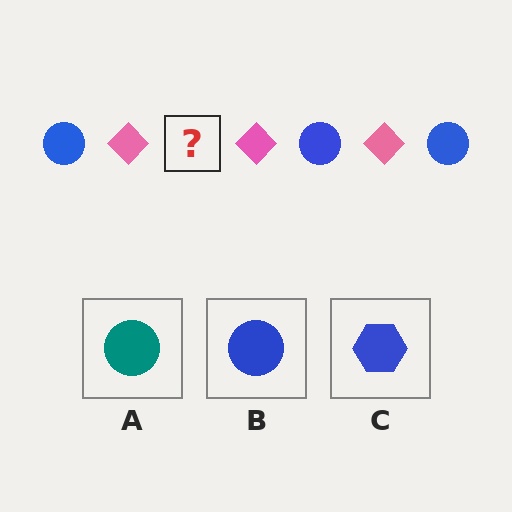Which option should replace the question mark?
Option B.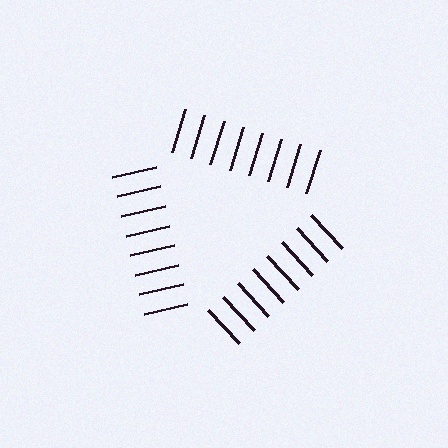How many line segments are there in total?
24 — 8 along each of the 3 edges.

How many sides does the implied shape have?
3 sides — the line-ends trace a triangle.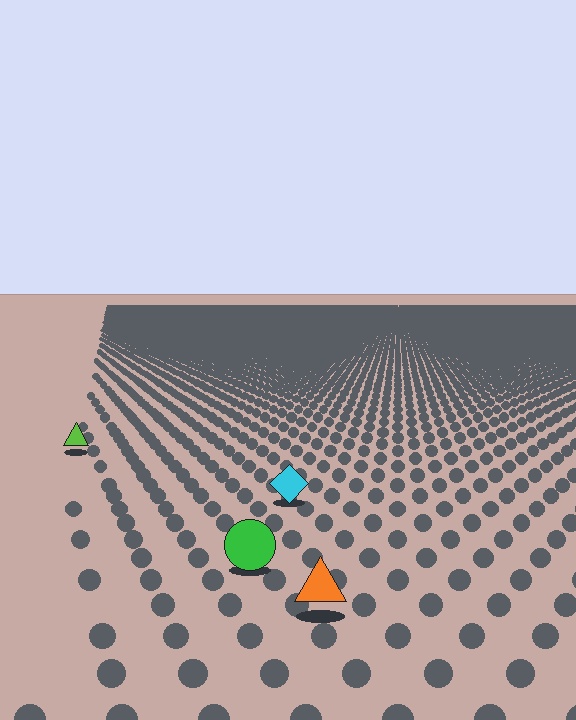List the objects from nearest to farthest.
From nearest to farthest: the orange triangle, the green circle, the cyan diamond, the lime triangle.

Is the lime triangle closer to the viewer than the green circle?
No. The green circle is closer — you can tell from the texture gradient: the ground texture is coarser near it.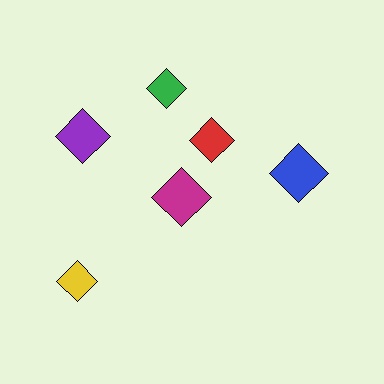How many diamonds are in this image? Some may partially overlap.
There are 6 diamonds.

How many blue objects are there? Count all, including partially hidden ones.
There is 1 blue object.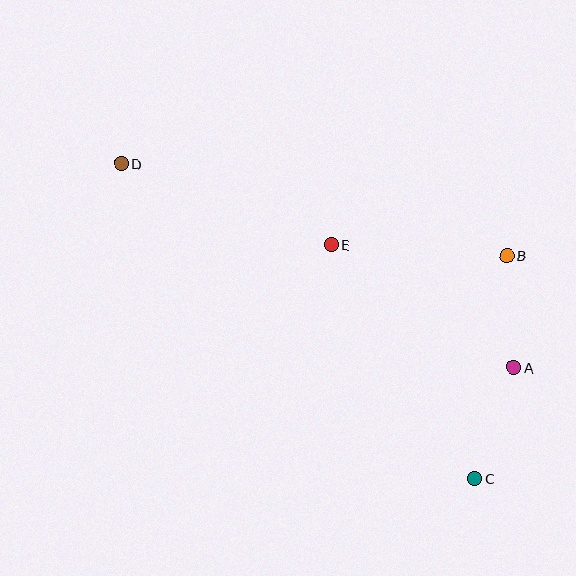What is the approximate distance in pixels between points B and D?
The distance between B and D is approximately 396 pixels.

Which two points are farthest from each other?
Points C and D are farthest from each other.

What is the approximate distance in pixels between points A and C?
The distance between A and C is approximately 118 pixels.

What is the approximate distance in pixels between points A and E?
The distance between A and E is approximately 220 pixels.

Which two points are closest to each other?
Points A and B are closest to each other.